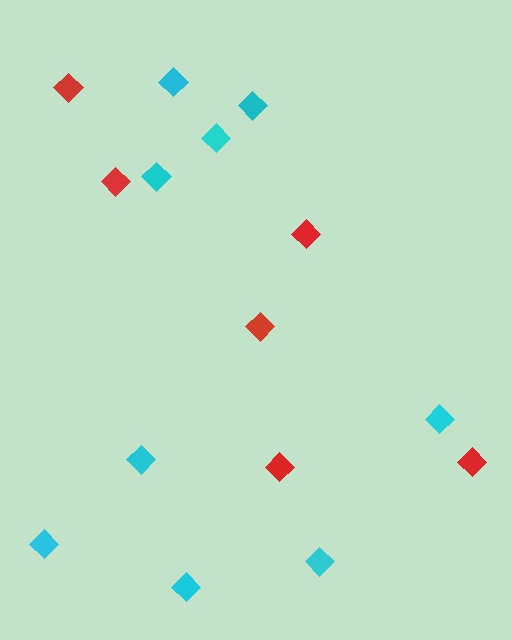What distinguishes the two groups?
There are 2 groups: one group of red diamonds (6) and one group of cyan diamonds (9).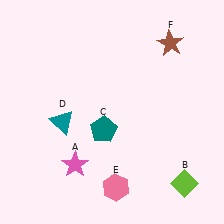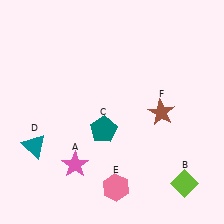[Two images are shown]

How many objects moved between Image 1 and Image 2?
2 objects moved between the two images.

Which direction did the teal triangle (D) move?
The teal triangle (D) moved left.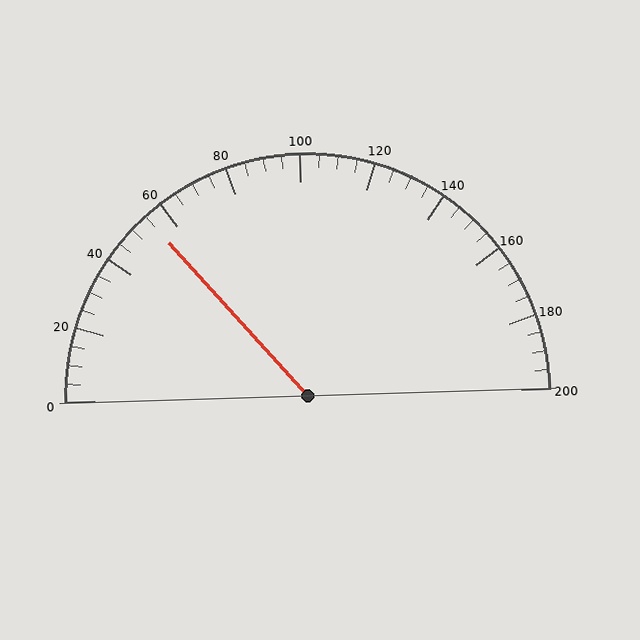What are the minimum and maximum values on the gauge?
The gauge ranges from 0 to 200.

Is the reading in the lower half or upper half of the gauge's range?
The reading is in the lower half of the range (0 to 200).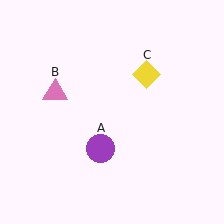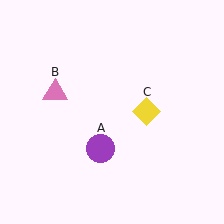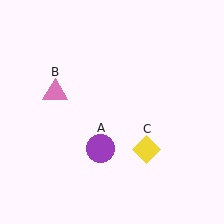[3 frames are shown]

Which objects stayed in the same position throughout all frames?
Purple circle (object A) and pink triangle (object B) remained stationary.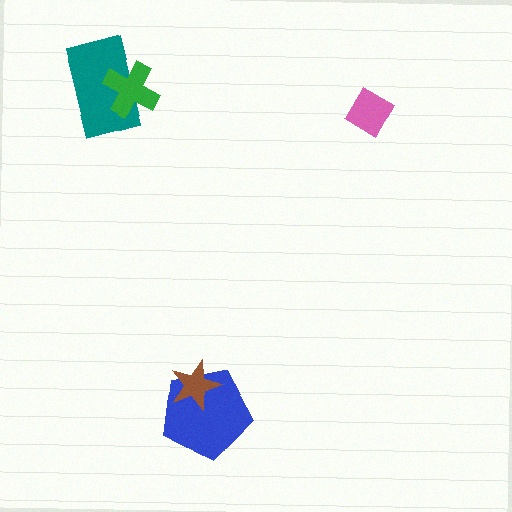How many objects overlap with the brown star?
1 object overlaps with the brown star.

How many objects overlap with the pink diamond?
0 objects overlap with the pink diamond.